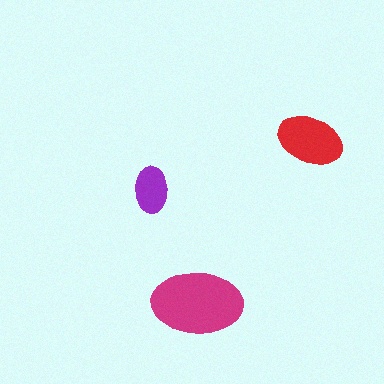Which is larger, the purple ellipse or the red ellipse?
The red one.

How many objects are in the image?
There are 3 objects in the image.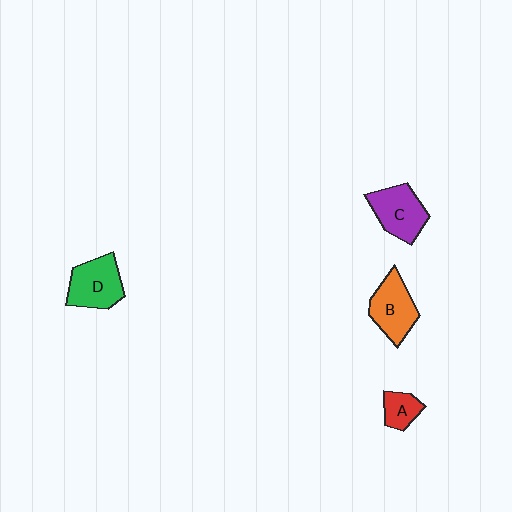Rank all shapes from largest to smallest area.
From largest to smallest: D (green), C (purple), B (orange), A (red).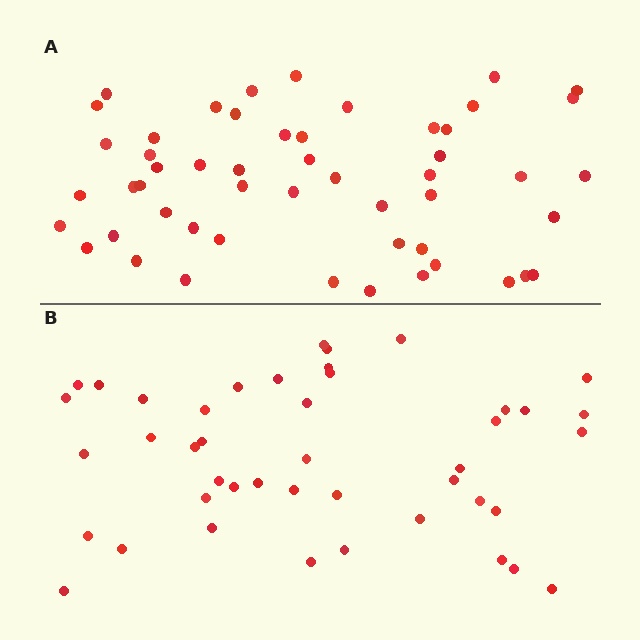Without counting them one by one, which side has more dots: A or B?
Region A (the top region) has more dots.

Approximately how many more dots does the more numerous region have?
Region A has roughly 8 or so more dots than region B.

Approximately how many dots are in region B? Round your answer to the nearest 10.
About 40 dots. (The exact count is 44, which rounds to 40.)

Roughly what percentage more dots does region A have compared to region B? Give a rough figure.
About 20% more.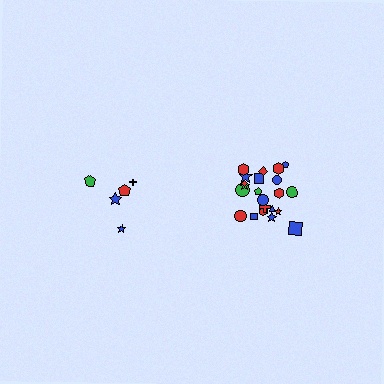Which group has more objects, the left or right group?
The right group.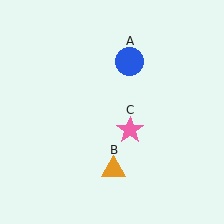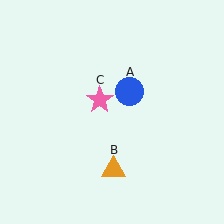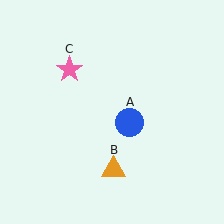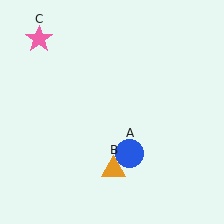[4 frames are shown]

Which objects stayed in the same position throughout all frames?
Orange triangle (object B) remained stationary.